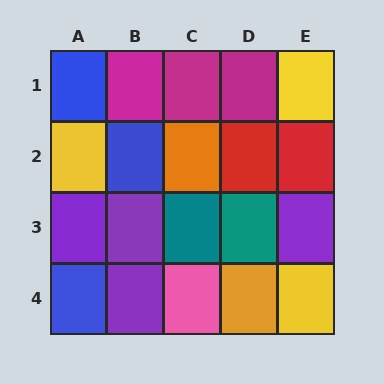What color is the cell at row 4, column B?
Purple.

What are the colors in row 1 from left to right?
Blue, magenta, magenta, magenta, yellow.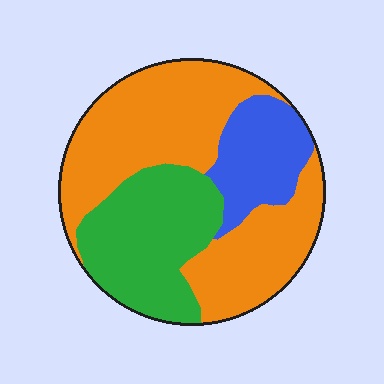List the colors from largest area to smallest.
From largest to smallest: orange, green, blue.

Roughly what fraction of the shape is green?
Green takes up about one quarter (1/4) of the shape.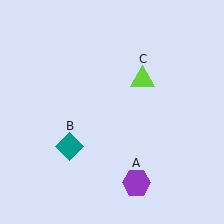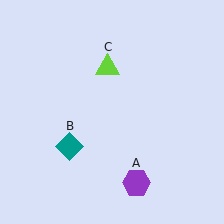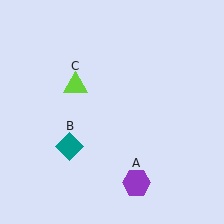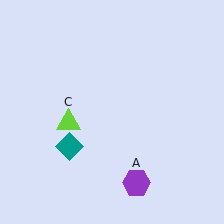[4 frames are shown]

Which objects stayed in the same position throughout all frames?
Purple hexagon (object A) and teal diamond (object B) remained stationary.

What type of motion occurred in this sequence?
The lime triangle (object C) rotated counterclockwise around the center of the scene.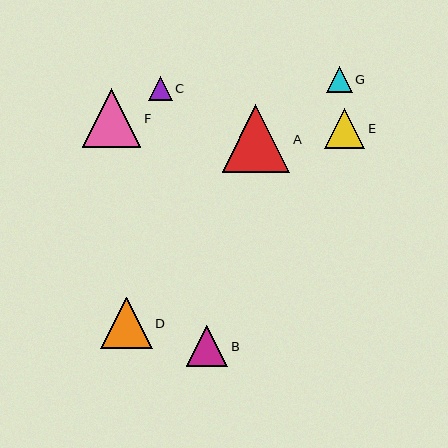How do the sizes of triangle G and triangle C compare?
Triangle G and triangle C are approximately the same size.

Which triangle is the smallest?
Triangle C is the smallest with a size of approximately 24 pixels.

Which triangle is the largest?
Triangle A is the largest with a size of approximately 68 pixels.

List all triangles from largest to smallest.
From largest to smallest: A, F, D, B, E, G, C.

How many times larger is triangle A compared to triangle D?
Triangle A is approximately 1.3 times the size of triangle D.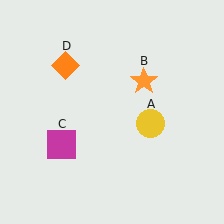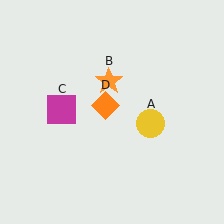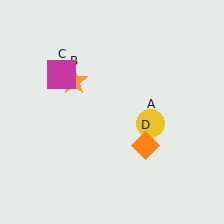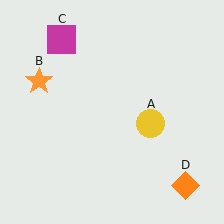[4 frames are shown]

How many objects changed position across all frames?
3 objects changed position: orange star (object B), magenta square (object C), orange diamond (object D).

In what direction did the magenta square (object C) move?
The magenta square (object C) moved up.